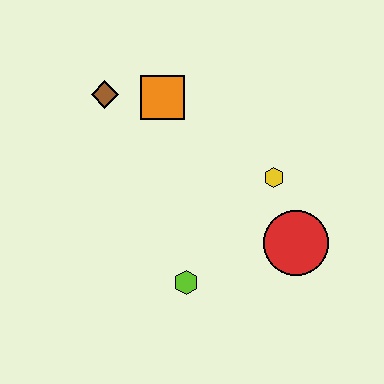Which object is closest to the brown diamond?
The orange square is closest to the brown diamond.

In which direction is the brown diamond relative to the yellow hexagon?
The brown diamond is to the left of the yellow hexagon.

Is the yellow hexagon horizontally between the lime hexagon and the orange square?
No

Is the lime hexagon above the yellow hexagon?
No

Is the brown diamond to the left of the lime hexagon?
Yes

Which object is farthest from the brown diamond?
The red circle is farthest from the brown diamond.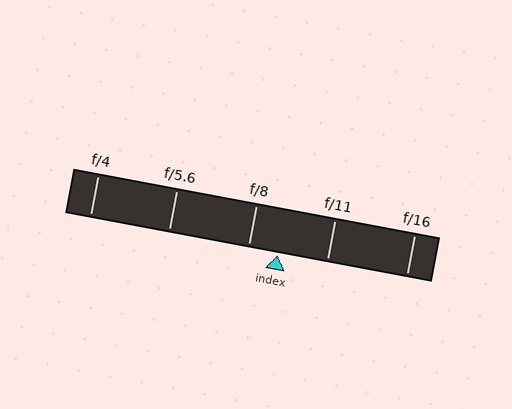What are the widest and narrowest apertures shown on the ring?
The widest aperture shown is f/4 and the narrowest is f/16.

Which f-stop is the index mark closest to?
The index mark is closest to f/8.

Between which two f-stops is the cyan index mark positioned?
The index mark is between f/8 and f/11.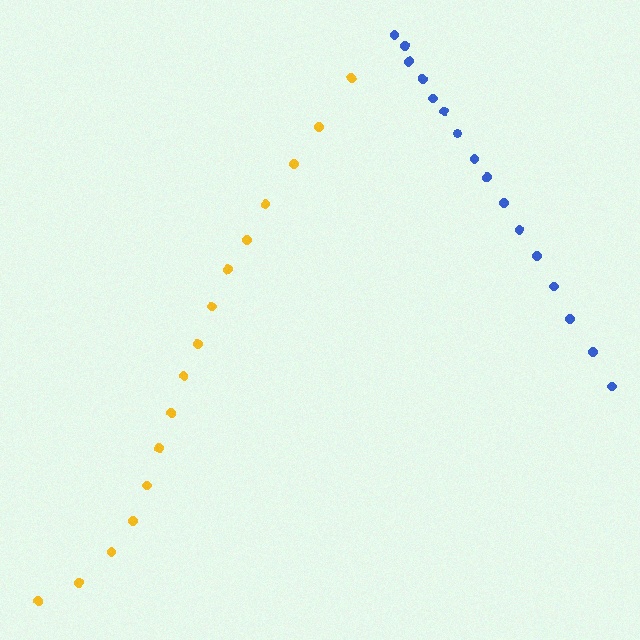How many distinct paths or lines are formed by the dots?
There are 2 distinct paths.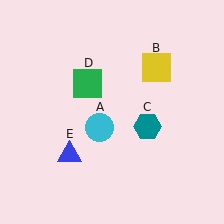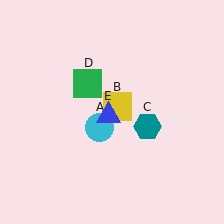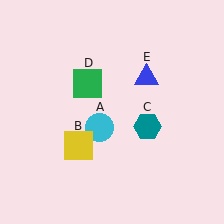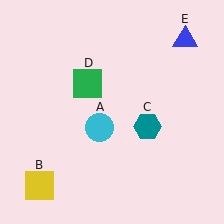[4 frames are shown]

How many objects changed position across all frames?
2 objects changed position: yellow square (object B), blue triangle (object E).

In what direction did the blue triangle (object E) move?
The blue triangle (object E) moved up and to the right.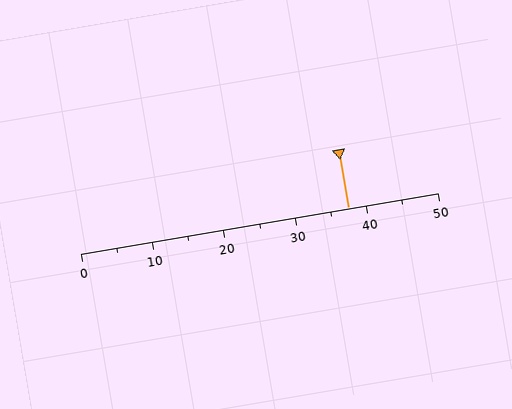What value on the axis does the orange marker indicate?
The marker indicates approximately 37.5.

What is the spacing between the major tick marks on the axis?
The major ticks are spaced 10 apart.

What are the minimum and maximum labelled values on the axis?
The axis runs from 0 to 50.